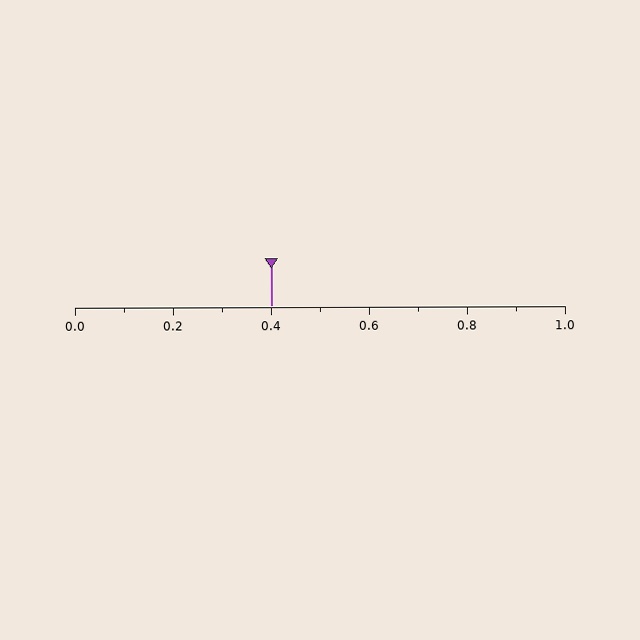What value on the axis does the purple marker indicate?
The marker indicates approximately 0.4.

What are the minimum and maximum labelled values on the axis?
The axis runs from 0.0 to 1.0.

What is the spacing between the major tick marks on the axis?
The major ticks are spaced 0.2 apart.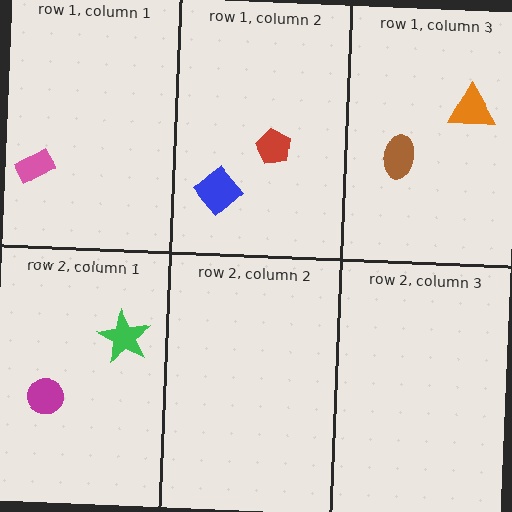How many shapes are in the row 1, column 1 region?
1.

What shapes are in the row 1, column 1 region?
The pink rectangle.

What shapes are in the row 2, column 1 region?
The magenta circle, the green star.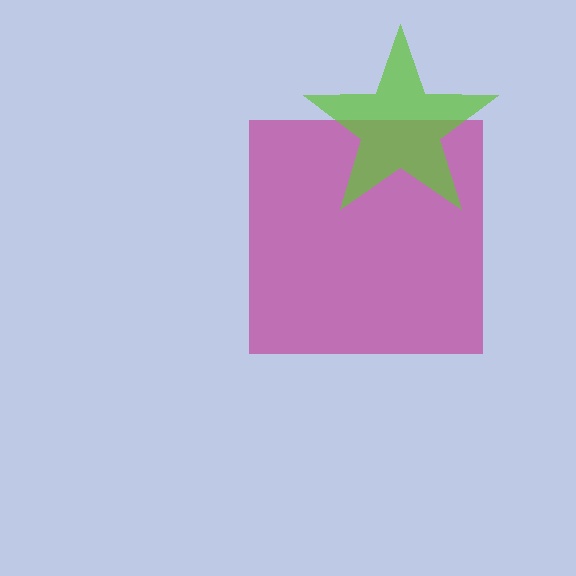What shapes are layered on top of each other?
The layered shapes are: a magenta square, a lime star.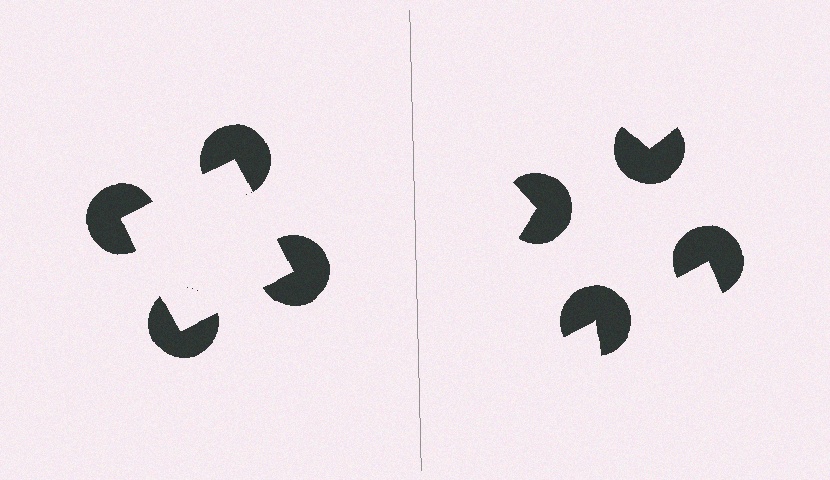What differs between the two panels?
The pac-man discs are positioned identically on both sides; only the wedge orientations differ. On the left they align to a square; on the right they are misaligned.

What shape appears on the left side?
An illusory square.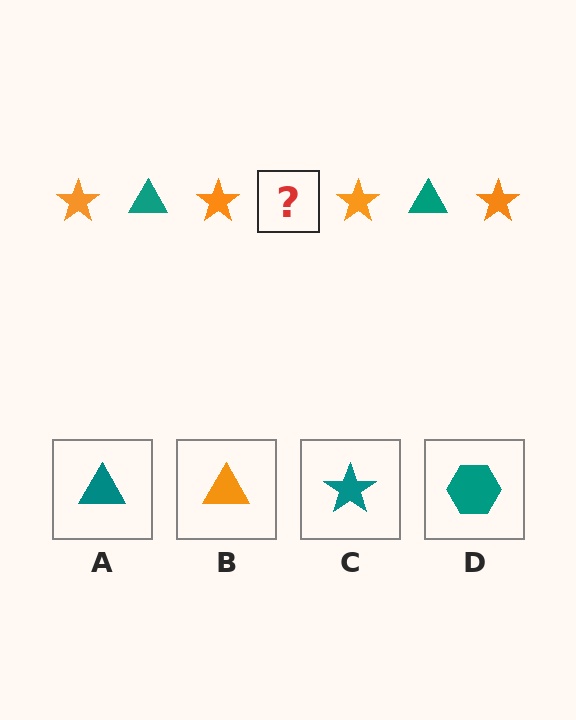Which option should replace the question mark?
Option A.